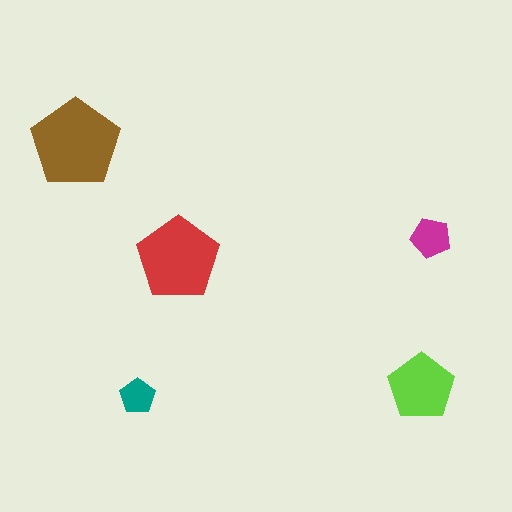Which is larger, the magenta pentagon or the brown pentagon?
The brown one.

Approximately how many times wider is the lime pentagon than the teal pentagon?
About 2 times wider.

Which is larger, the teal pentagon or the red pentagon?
The red one.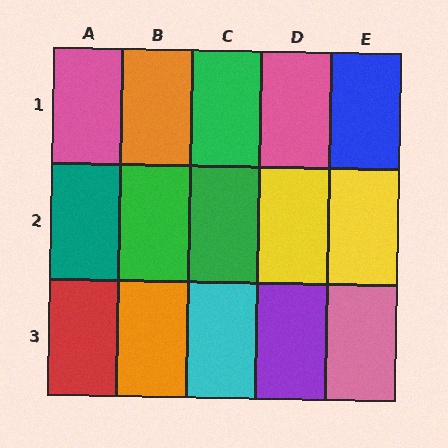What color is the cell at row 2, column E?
Yellow.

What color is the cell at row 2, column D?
Yellow.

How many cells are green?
3 cells are green.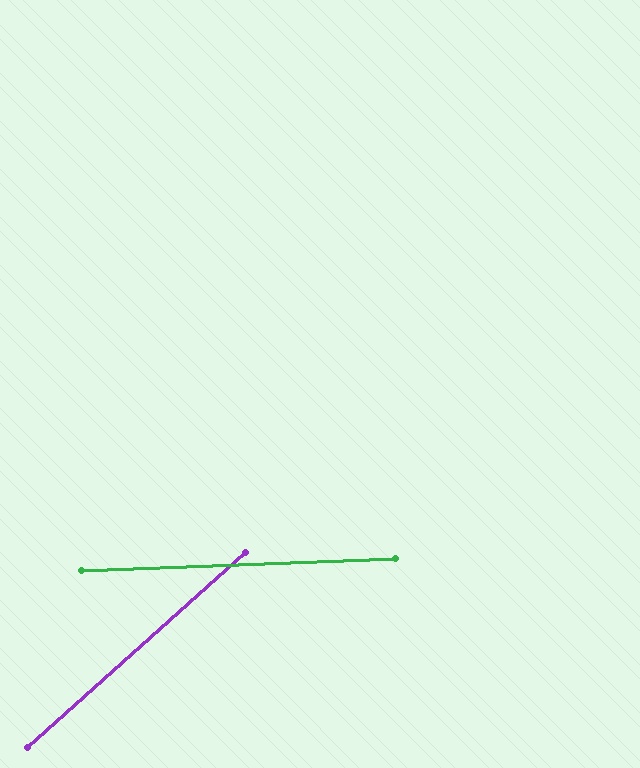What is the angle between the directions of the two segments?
Approximately 40 degrees.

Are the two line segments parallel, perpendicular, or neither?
Neither parallel nor perpendicular — they differ by about 40°.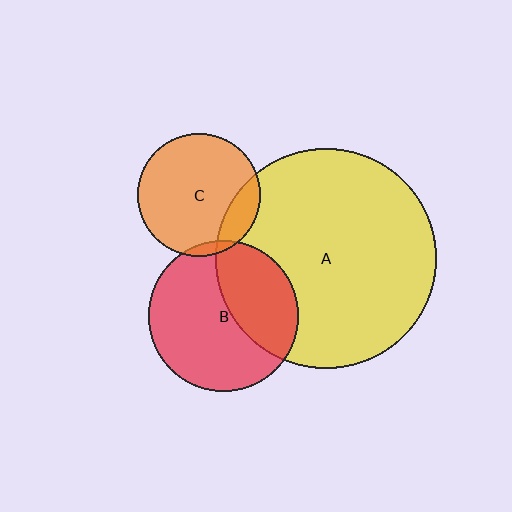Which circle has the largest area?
Circle A (yellow).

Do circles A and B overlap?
Yes.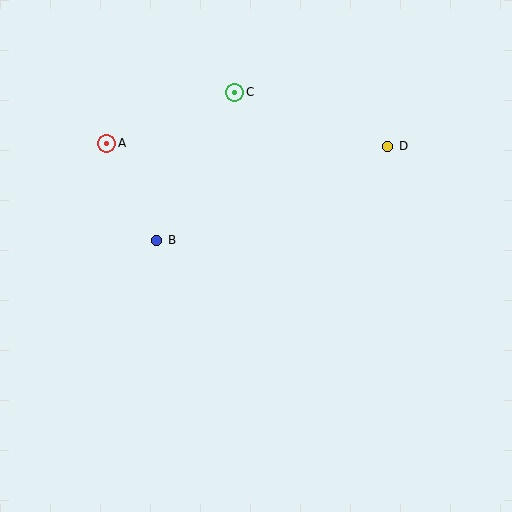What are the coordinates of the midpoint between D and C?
The midpoint between D and C is at (311, 119).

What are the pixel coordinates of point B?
Point B is at (157, 240).